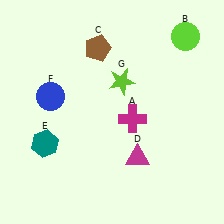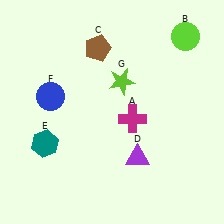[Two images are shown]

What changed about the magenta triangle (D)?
In Image 1, D is magenta. In Image 2, it changed to purple.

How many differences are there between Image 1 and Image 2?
There is 1 difference between the two images.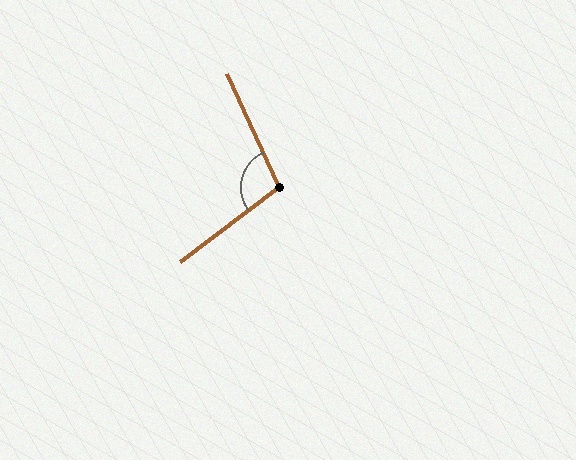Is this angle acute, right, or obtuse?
It is obtuse.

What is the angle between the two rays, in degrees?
Approximately 103 degrees.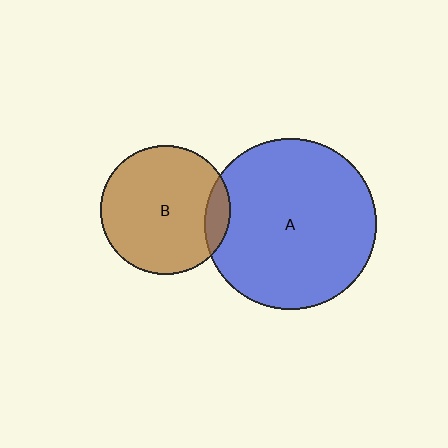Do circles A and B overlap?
Yes.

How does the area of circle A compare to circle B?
Approximately 1.8 times.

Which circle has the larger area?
Circle A (blue).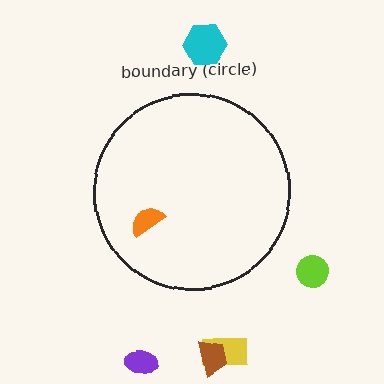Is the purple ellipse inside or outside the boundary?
Outside.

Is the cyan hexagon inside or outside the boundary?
Outside.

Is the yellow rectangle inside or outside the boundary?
Outside.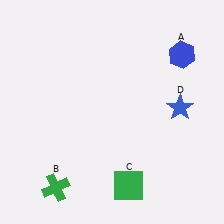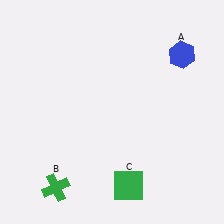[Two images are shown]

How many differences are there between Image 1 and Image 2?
There is 1 difference between the two images.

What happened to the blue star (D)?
The blue star (D) was removed in Image 2. It was in the top-right area of Image 1.